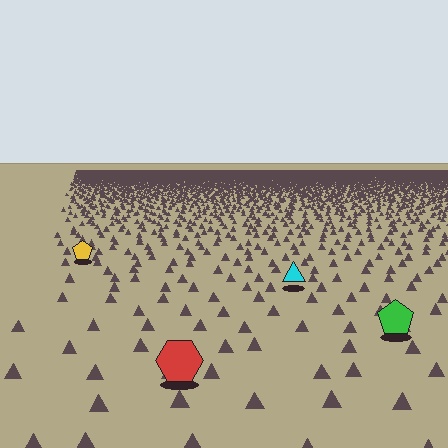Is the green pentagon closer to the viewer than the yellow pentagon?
Yes. The green pentagon is closer — you can tell from the texture gradient: the ground texture is coarser near it.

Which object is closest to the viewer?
The red hexagon is closest. The texture marks near it are larger and more spread out.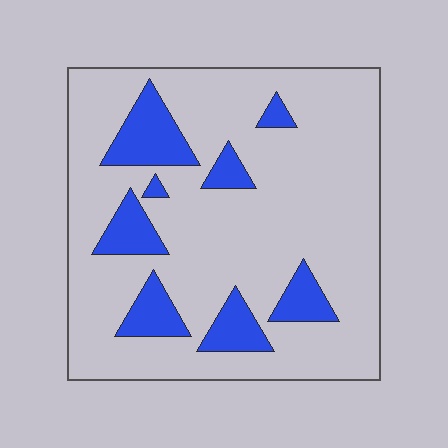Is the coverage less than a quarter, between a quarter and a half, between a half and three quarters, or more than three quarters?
Less than a quarter.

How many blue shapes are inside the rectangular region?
8.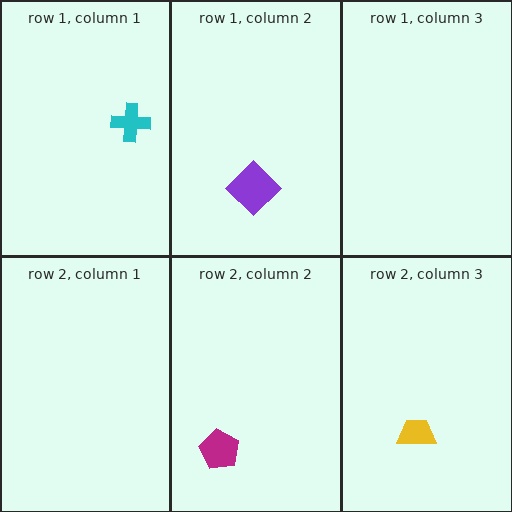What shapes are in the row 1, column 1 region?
The cyan cross.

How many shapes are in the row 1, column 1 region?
1.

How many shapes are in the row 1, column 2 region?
1.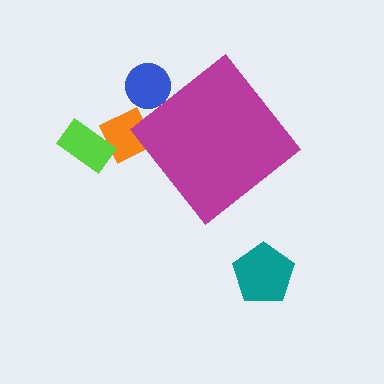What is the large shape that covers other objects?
A magenta diamond.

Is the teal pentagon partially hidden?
No, the teal pentagon is fully visible.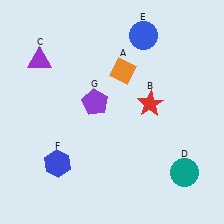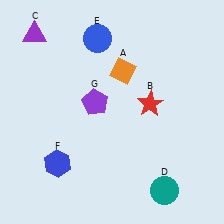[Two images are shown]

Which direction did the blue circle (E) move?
The blue circle (E) moved left.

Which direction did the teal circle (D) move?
The teal circle (D) moved left.